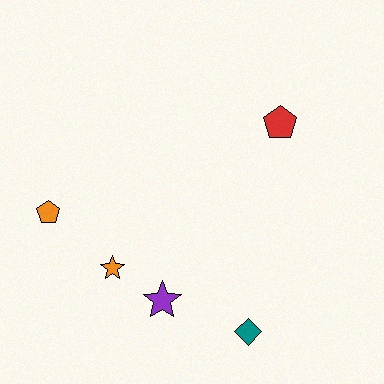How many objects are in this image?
There are 5 objects.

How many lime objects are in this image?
There are no lime objects.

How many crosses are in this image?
There are no crosses.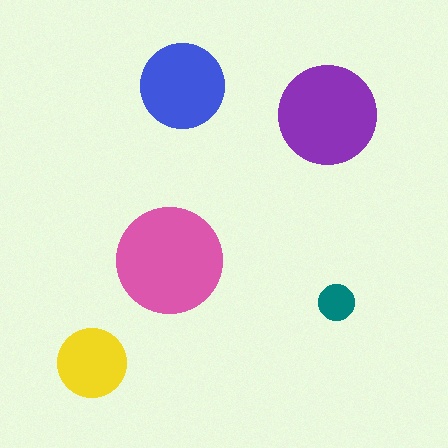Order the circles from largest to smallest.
the pink one, the purple one, the blue one, the yellow one, the teal one.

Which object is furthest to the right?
The teal circle is rightmost.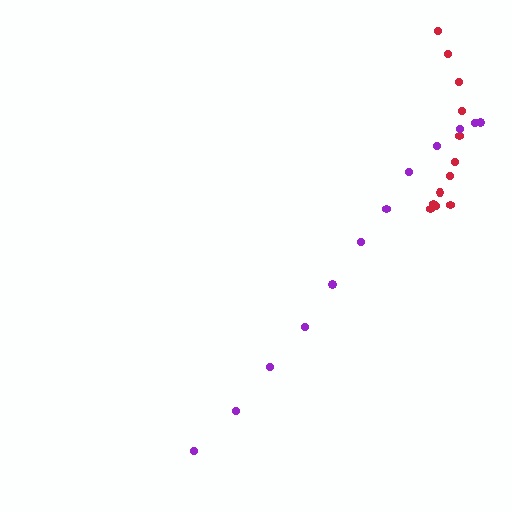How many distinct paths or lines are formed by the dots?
There are 2 distinct paths.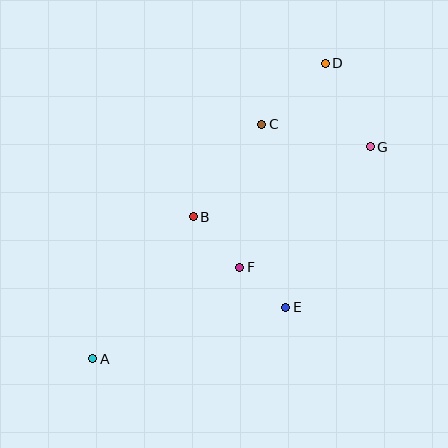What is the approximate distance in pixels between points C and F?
The distance between C and F is approximately 145 pixels.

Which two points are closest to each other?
Points E and F are closest to each other.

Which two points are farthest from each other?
Points A and D are farthest from each other.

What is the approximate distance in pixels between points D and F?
The distance between D and F is approximately 221 pixels.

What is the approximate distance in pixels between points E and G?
The distance between E and G is approximately 181 pixels.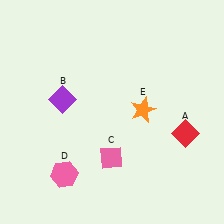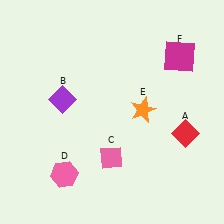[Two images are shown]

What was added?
A magenta square (F) was added in Image 2.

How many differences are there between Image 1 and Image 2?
There is 1 difference between the two images.